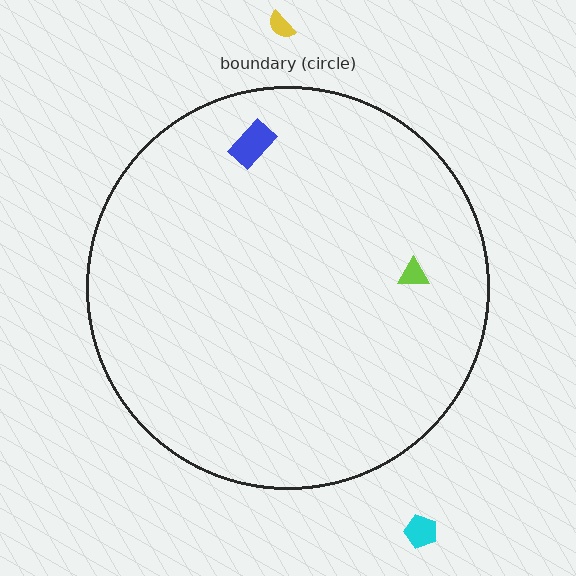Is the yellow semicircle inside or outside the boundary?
Outside.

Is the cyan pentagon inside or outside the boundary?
Outside.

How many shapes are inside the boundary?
2 inside, 2 outside.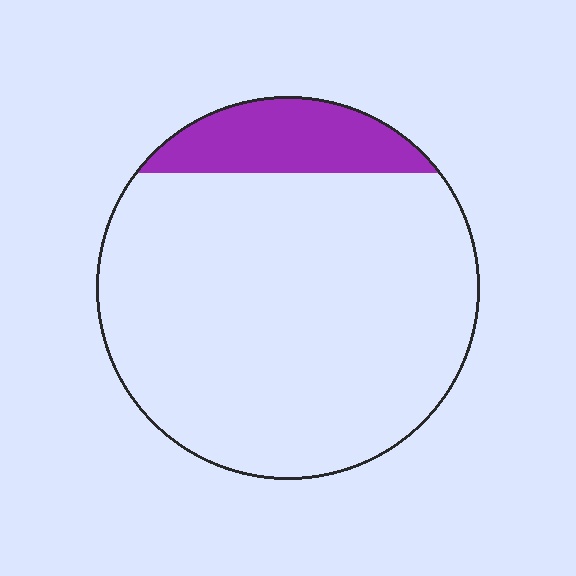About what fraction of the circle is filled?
About one eighth (1/8).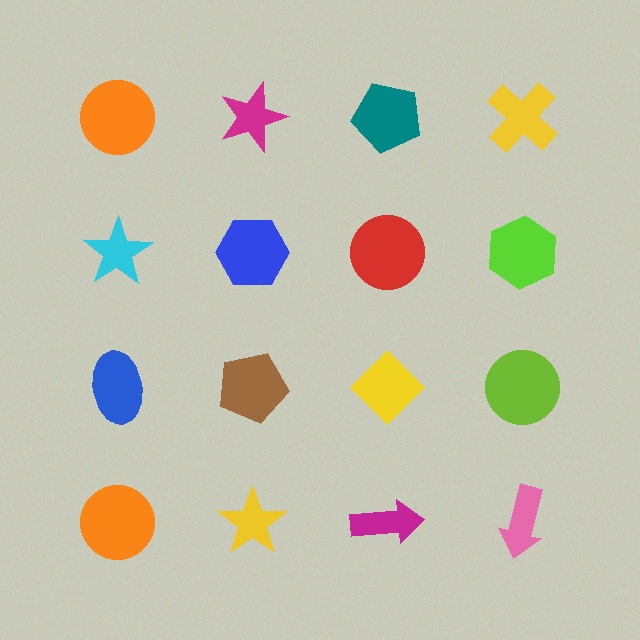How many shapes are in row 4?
4 shapes.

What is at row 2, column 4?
A lime hexagon.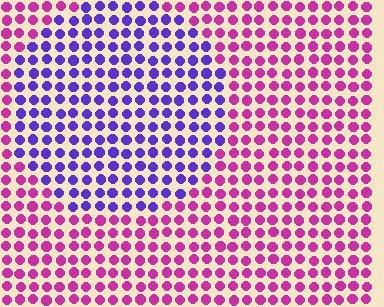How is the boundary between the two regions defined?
The boundary is defined purely by a slight shift in hue (about 57 degrees). Spacing, size, and orientation are identical on both sides.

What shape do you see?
I see a circle.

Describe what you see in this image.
The image is filled with small magenta elements in a uniform arrangement. A circle-shaped region is visible where the elements are tinted to a slightly different hue, forming a subtle color boundary.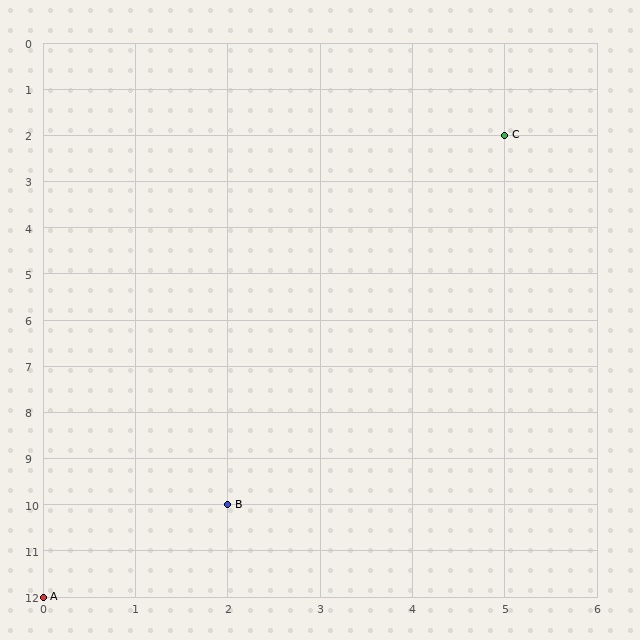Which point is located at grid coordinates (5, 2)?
Point C is at (5, 2).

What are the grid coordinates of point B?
Point B is at grid coordinates (2, 10).